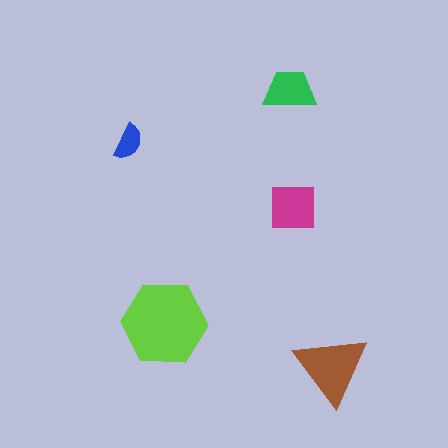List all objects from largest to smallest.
The lime hexagon, the brown triangle, the magenta square, the green trapezoid, the blue semicircle.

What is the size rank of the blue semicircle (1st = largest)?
5th.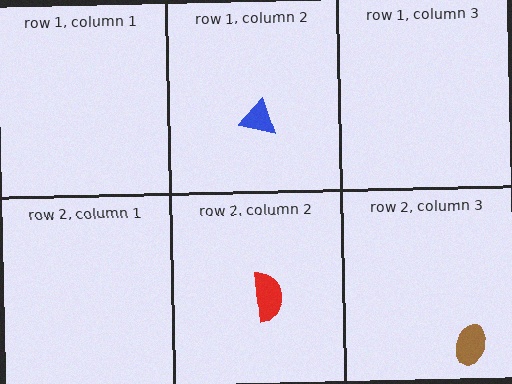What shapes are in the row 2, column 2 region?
The red semicircle.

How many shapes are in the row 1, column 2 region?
1.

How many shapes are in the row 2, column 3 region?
1.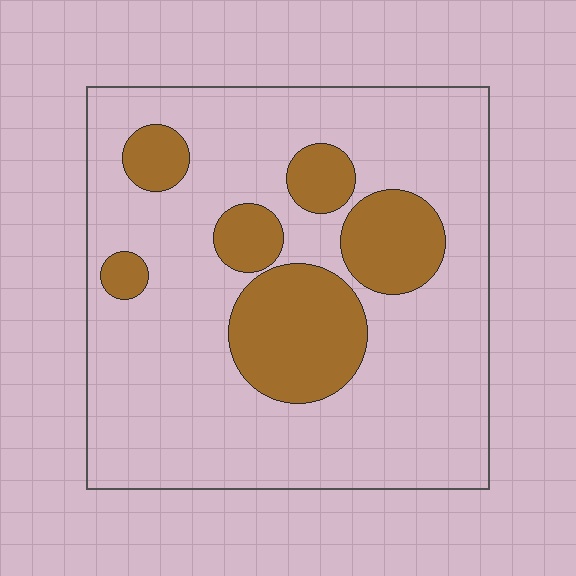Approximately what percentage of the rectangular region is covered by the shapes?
Approximately 25%.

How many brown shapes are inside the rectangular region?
6.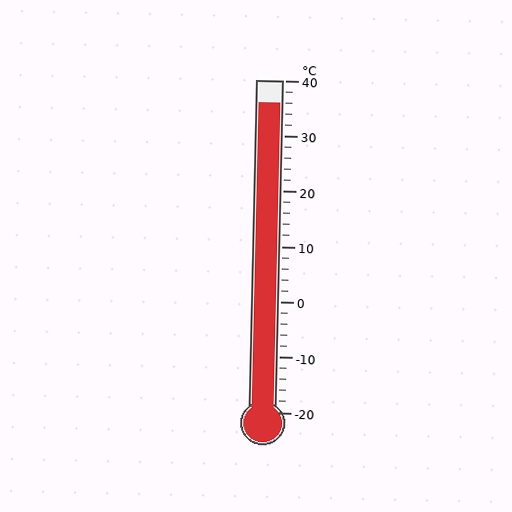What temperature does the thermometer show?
The thermometer shows approximately 36°C.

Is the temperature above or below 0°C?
The temperature is above 0°C.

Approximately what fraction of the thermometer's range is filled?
The thermometer is filled to approximately 95% of its range.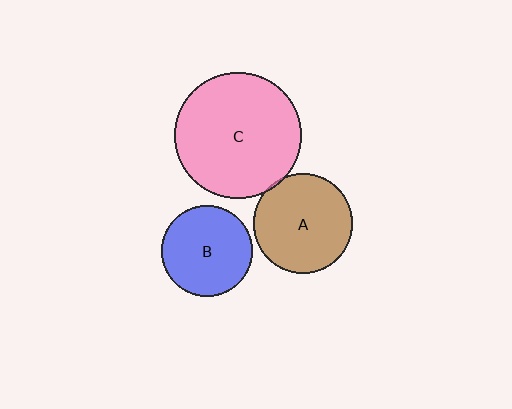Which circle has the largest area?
Circle C (pink).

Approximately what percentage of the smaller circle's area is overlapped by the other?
Approximately 5%.